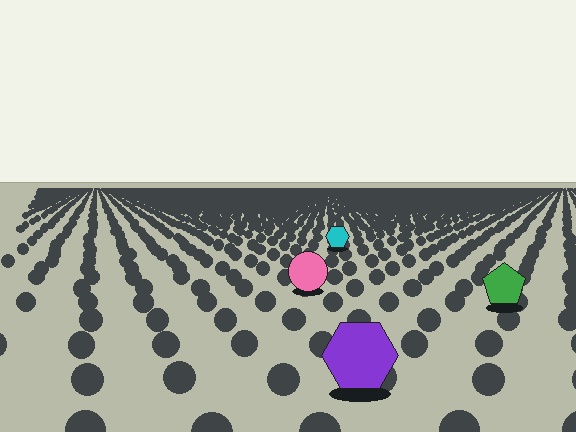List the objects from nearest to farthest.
From nearest to farthest: the purple hexagon, the green pentagon, the pink circle, the cyan hexagon.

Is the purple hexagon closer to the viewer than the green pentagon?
Yes. The purple hexagon is closer — you can tell from the texture gradient: the ground texture is coarser near it.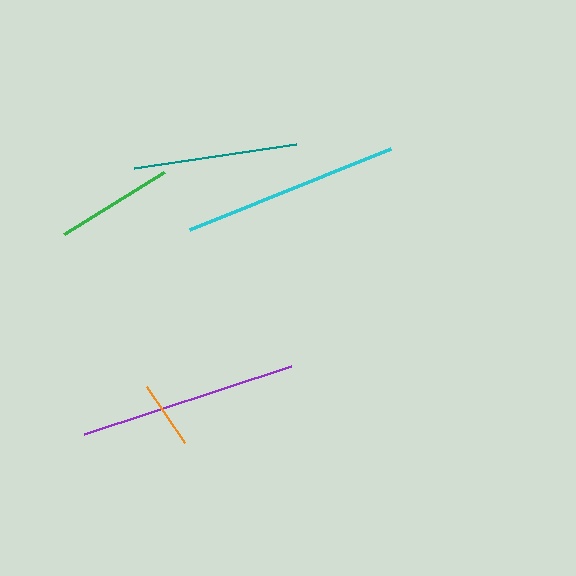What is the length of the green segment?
The green segment is approximately 118 pixels long.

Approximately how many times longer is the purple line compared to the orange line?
The purple line is approximately 3.2 times the length of the orange line.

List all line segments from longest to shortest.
From longest to shortest: purple, cyan, teal, green, orange.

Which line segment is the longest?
The purple line is the longest at approximately 217 pixels.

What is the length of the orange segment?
The orange segment is approximately 67 pixels long.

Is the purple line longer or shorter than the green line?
The purple line is longer than the green line.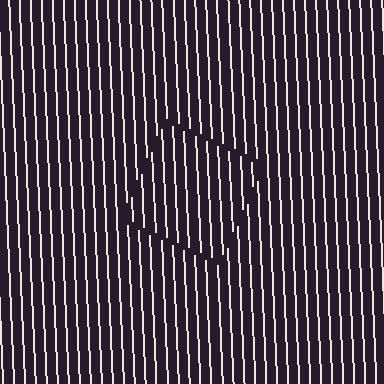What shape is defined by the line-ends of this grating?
An illusory square. The interior of the shape contains the same grating, shifted by half a period — the contour is defined by the phase discontinuity where line-ends from the inner and outer gratings abut.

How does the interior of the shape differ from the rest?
The interior of the shape contains the same grating, shifted by half a period — the contour is defined by the phase discontinuity where line-ends from the inner and outer gratings abut.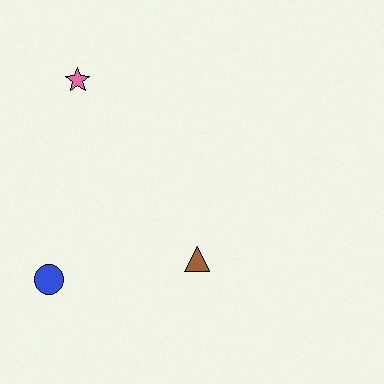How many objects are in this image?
There are 3 objects.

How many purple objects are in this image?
There are no purple objects.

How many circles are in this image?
There is 1 circle.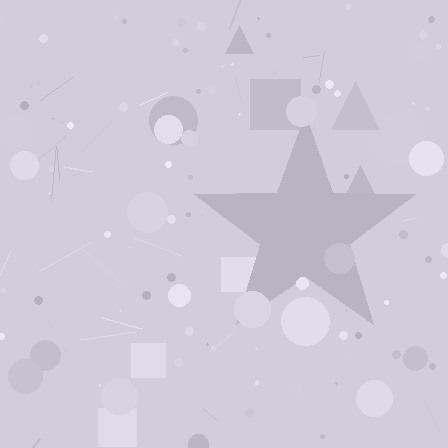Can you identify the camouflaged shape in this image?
The camouflaged shape is a star.